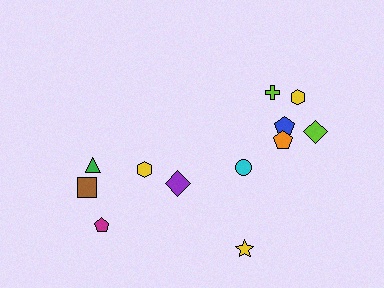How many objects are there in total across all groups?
There are 12 objects.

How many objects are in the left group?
There are 4 objects.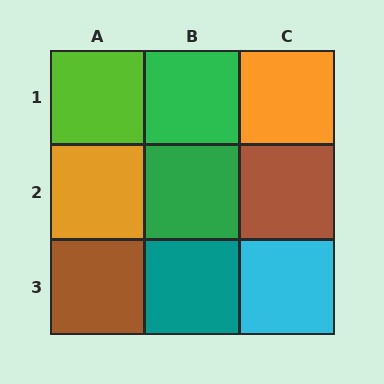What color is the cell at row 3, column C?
Cyan.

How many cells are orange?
2 cells are orange.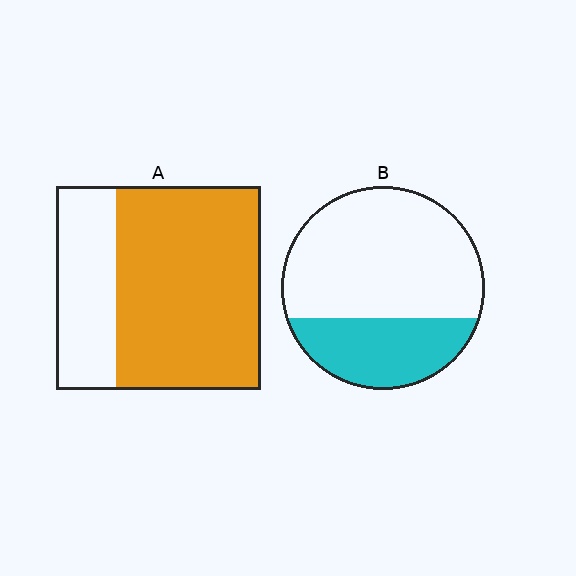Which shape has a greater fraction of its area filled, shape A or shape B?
Shape A.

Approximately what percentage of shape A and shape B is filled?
A is approximately 70% and B is approximately 30%.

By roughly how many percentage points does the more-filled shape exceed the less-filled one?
By roughly 40 percentage points (A over B).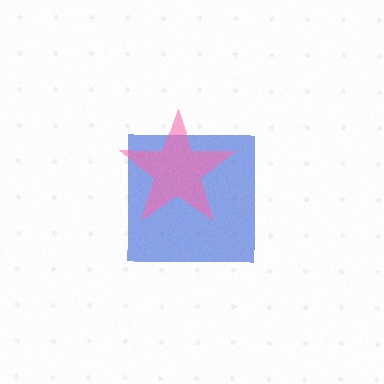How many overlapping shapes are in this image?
There are 2 overlapping shapes in the image.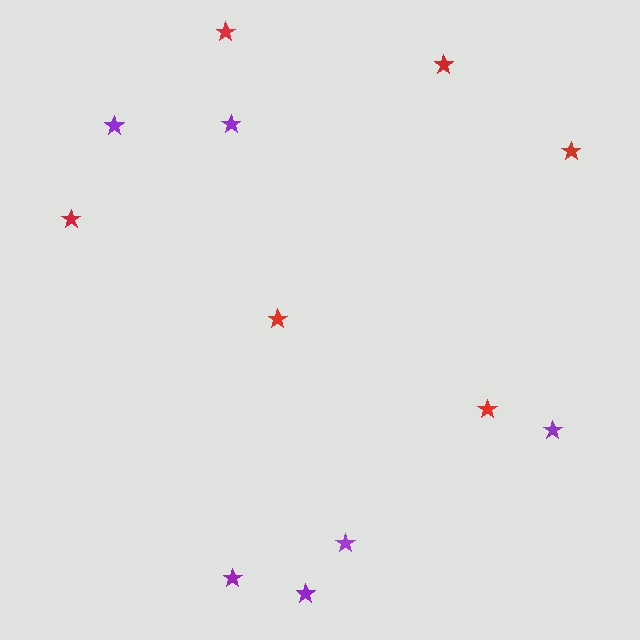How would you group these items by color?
There are 2 groups: one group of red stars (6) and one group of purple stars (6).